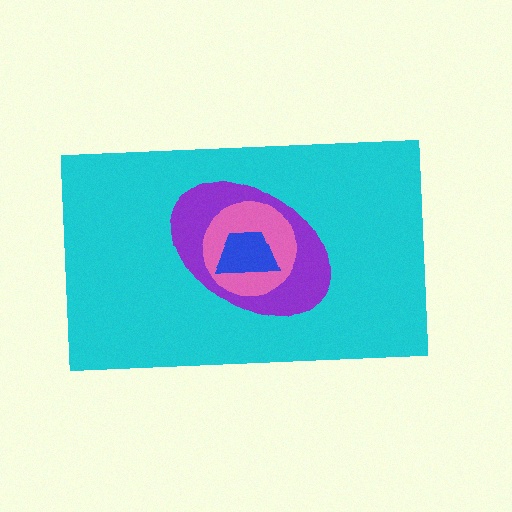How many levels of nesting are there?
4.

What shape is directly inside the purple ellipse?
The pink circle.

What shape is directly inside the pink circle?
The blue trapezoid.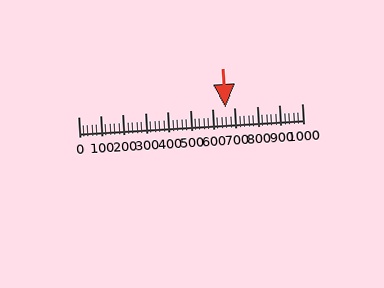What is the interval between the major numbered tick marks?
The major tick marks are spaced 100 units apart.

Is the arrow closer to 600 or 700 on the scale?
The arrow is closer to 700.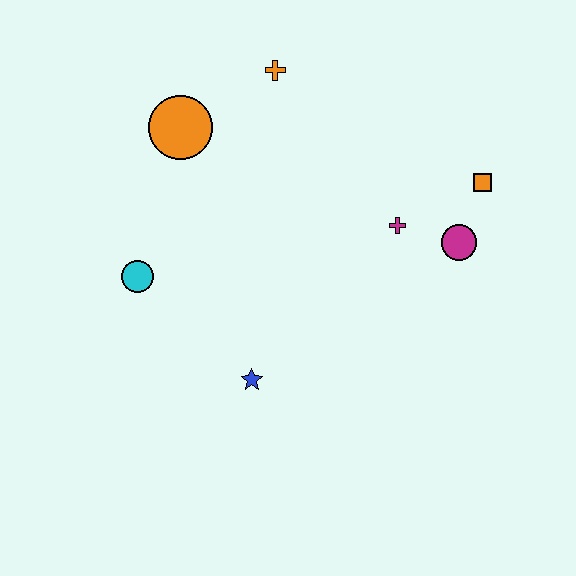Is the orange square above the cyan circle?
Yes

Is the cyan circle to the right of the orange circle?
No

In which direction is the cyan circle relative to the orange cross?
The cyan circle is below the orange cross.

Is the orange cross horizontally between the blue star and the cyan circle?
No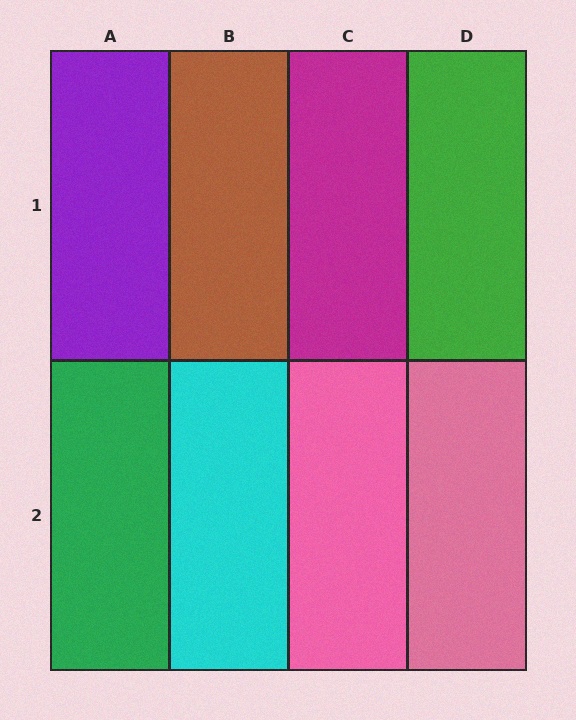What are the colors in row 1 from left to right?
Purple, brown, magenta, green.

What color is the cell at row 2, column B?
Cyan.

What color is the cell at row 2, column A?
Green.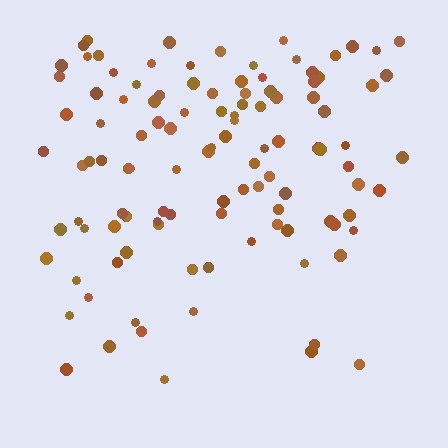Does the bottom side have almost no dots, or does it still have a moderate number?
Still a moderate number, just noticeably fewer than the top.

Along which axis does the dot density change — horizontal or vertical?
Vertical.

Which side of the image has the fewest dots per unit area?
The bottom.